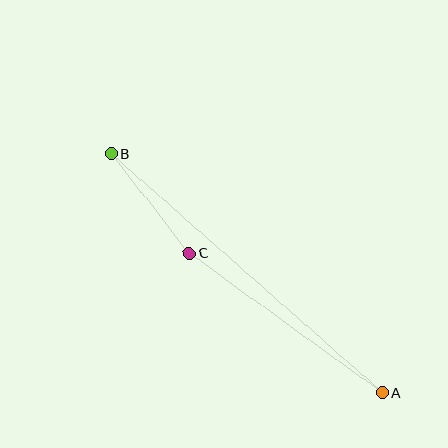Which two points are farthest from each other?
Points A and B are farthest from each other.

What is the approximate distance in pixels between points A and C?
The distance between A and C is approximately 238 pixels.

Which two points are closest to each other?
Points B and C are closest to each other.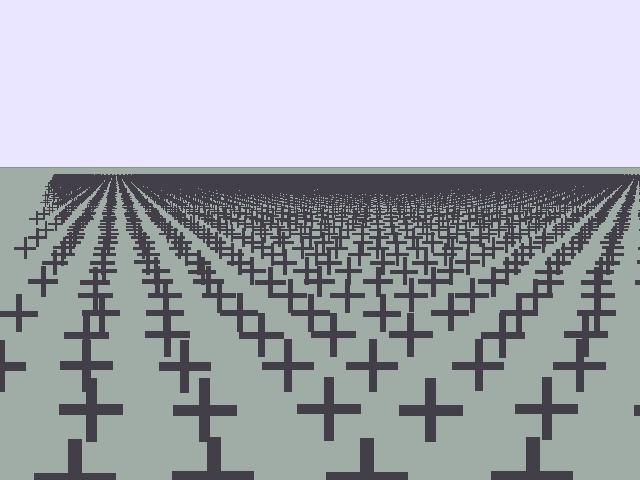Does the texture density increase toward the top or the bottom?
Density increases toward the top.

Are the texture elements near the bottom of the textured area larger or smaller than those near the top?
Larger. Near the bottom, elements are closer to the viewer and appear at a bigger on-screen size.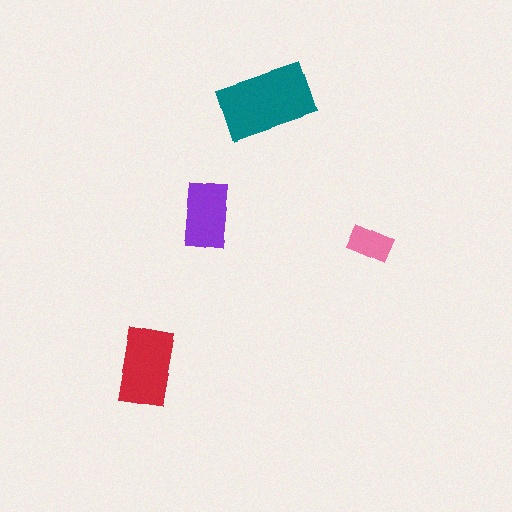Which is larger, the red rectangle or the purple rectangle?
The red one.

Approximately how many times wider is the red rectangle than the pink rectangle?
About 2 times wider.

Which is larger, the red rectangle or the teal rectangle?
The teal one.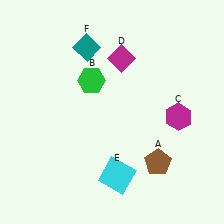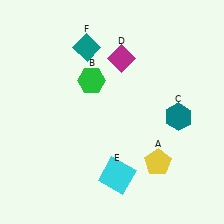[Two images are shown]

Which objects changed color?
A changed from brown to yellow. C changed from magenta to teal.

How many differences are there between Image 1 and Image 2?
There are 2 differences between the two images.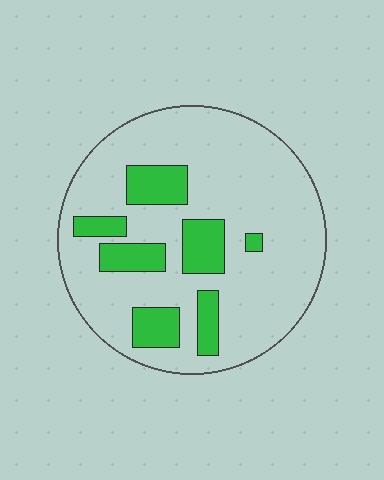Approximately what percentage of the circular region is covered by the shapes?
Approximately 20%.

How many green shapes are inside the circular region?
7.